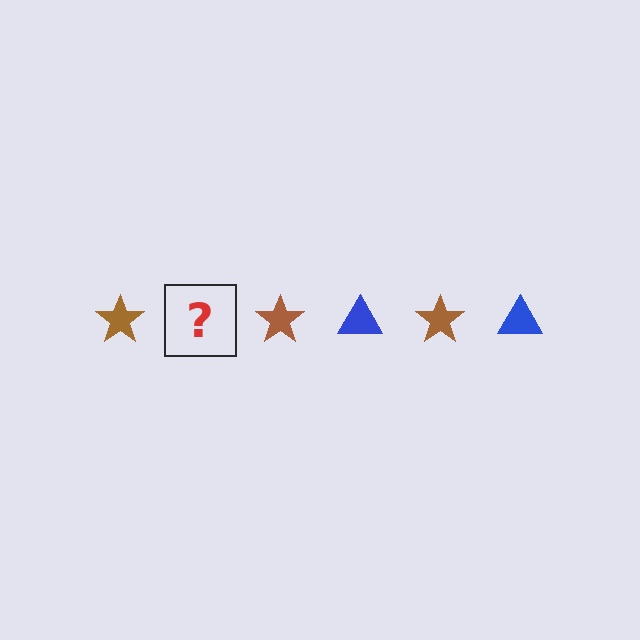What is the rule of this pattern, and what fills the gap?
The rule is that the pattern alternates between brown star and blue triangle. The gap should be filled with a blue triangle.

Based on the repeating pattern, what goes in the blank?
The blank should be a blue triangle.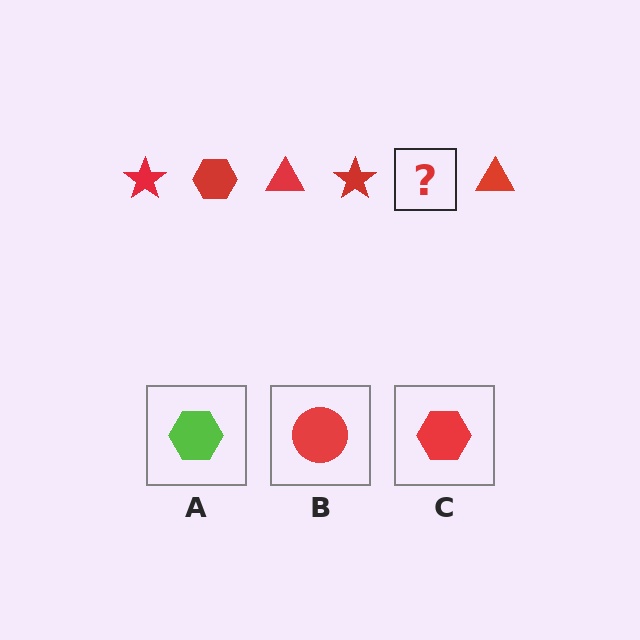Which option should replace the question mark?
Option C.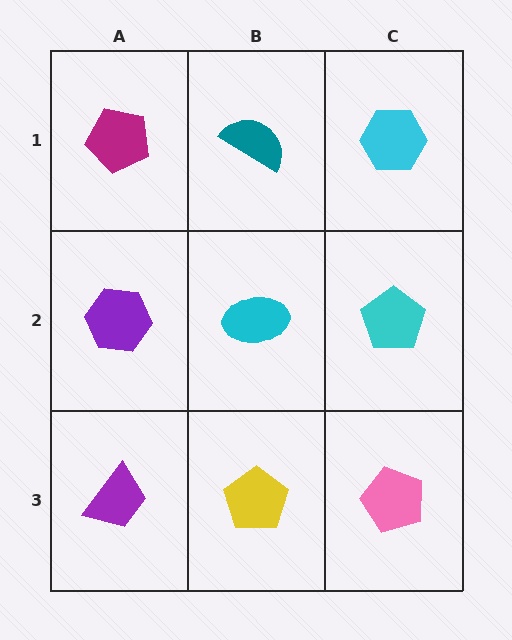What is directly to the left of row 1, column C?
A teal semicircle.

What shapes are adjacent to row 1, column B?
A cyan ellipse (row 2, column B), a magenta pentagon (row 1, column A), a cyan hexagon (row 1, column C).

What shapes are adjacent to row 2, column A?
A magenta pentagon (row 1, column A), a purple trapezoid (row 3, column A), a cyan ellipse (row 2, column B).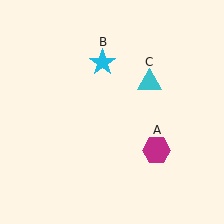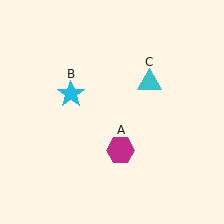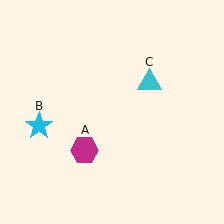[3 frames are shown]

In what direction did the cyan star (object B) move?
The cyan star (object B) moved down and to the left.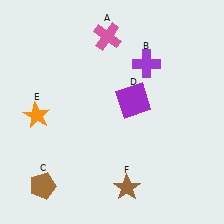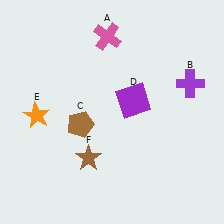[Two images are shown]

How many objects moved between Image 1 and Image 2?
3 objects moved between the two images.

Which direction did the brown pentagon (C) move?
The brown pentagon (C) moved up.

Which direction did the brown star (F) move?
The brown star (F) moved left.